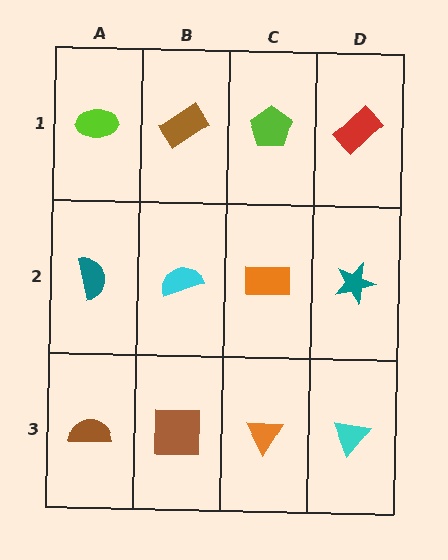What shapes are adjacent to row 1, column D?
A teal star (row 2, column D), a lime pentagon (row 1, column C).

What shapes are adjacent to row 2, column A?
A lime ellipse (row 1, column A), a brown semicircle (row 3, column A), a cyan semicircle (row 2, column B).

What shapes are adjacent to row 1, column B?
A cyan semicircle (row 2, column B), a lime ellipse (row 1, column A), a lime pentagon (row 1, column C).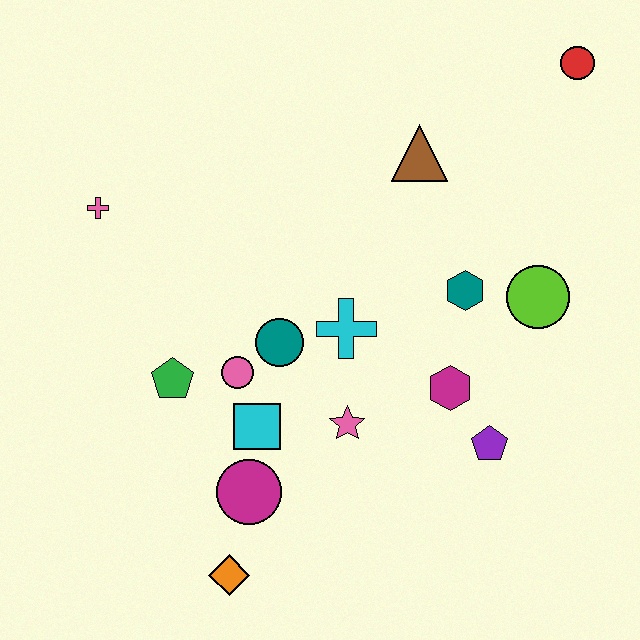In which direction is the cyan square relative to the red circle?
The cyan square is below the red circle.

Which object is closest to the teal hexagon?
The lime circle is closest to the teal hexagon.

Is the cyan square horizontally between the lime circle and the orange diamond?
Yes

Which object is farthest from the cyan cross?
The red circle is farthest from the cyan cross.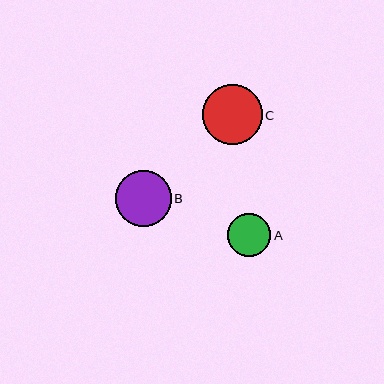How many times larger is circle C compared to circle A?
Circle C is approximately 1.4 times the size of circle A.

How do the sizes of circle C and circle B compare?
Circle C and circle B are approximately the same size.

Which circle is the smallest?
Circle A is the smallest with a size of approximately 43 pixels.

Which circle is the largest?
Circle C is the largest with a size of approximately 60 pixels.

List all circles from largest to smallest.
From largest to smallest: C, B, A.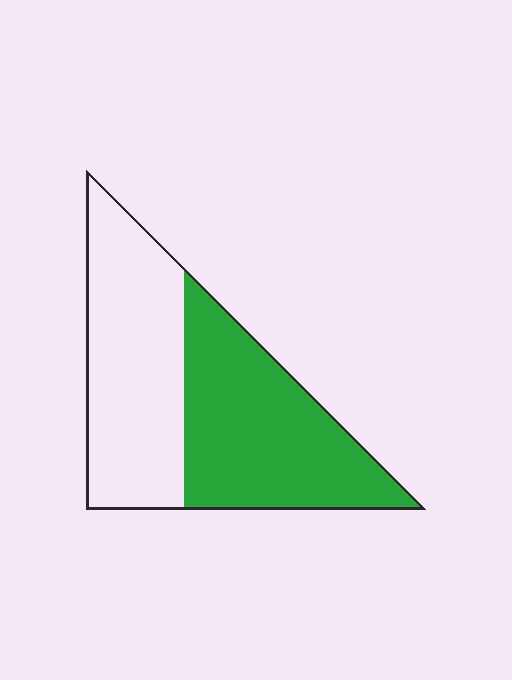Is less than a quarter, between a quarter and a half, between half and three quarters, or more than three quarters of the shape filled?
Between half and three quarters.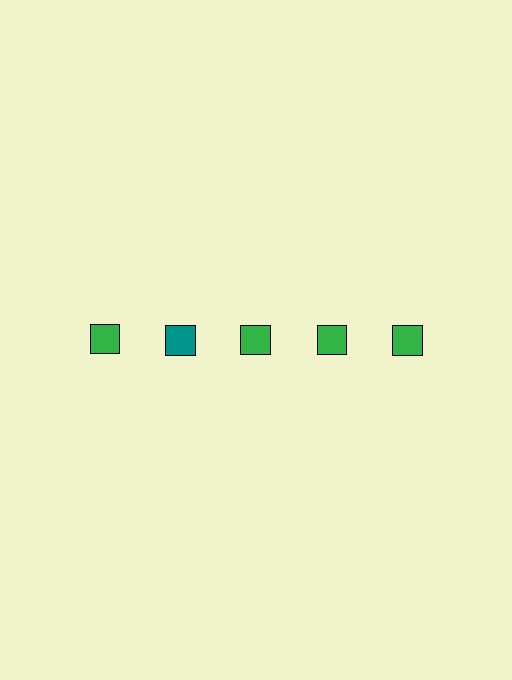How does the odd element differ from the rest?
It has a different color: teal instead of green.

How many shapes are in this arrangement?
There are 5 shapes arranged in a grid pattern.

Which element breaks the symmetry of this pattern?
The teal square in the top row, second from left column breaks the symmetry. All other shapes are green squares.